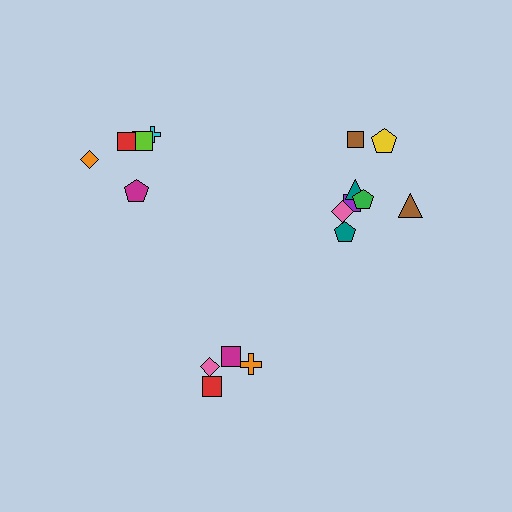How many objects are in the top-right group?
There are 8 objects.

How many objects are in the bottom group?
There are 4 objects.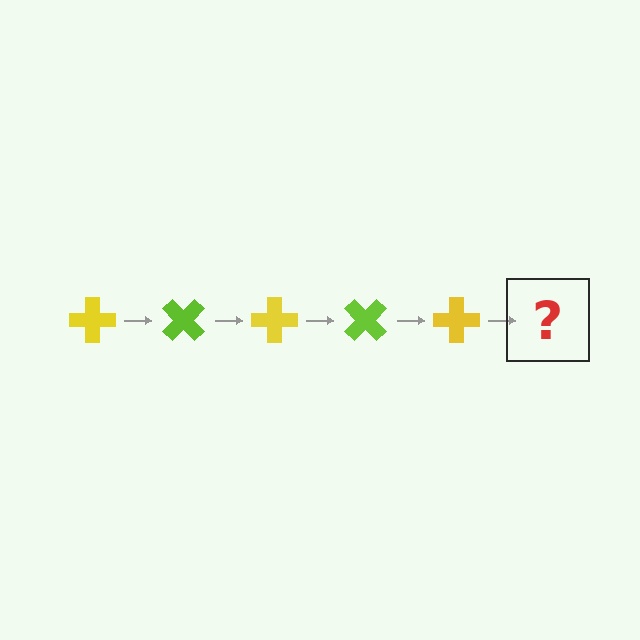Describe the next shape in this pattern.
It should be a lime cross, rotated 225 degrees from the start.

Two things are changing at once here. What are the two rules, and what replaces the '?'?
The two rules are that it rotates 45 degrees each step and the color cycles through yellow and lime. The '?' should be a lime cross, rotated 225 degrees from the start.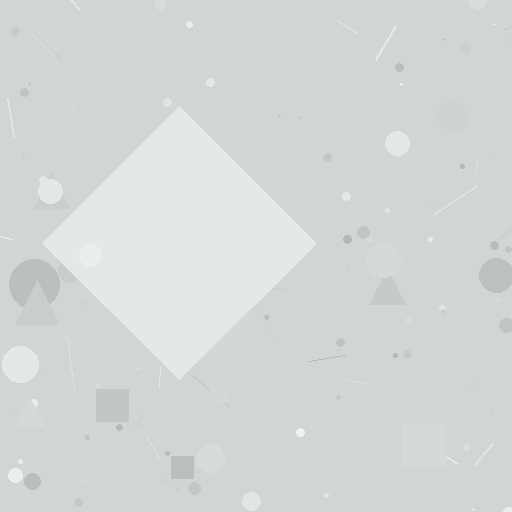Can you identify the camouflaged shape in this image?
The camouflaged shape is a diamond.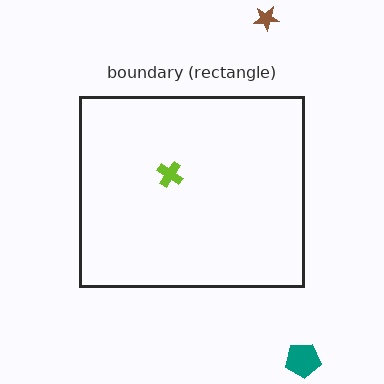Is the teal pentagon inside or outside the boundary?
Outside.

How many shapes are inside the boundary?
1 inside, 2 outside.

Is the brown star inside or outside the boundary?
Outside.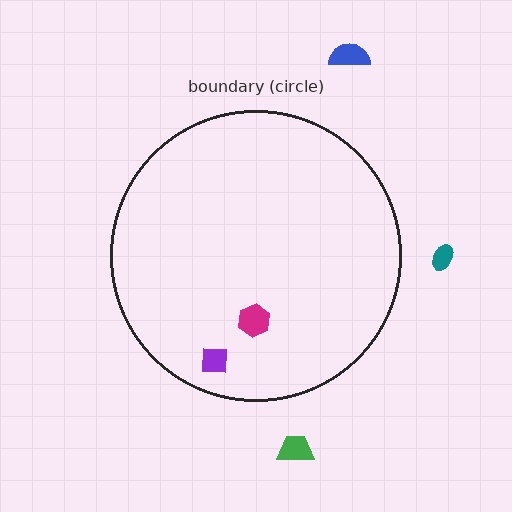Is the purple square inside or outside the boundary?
Inside.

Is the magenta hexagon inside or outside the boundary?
Inside.